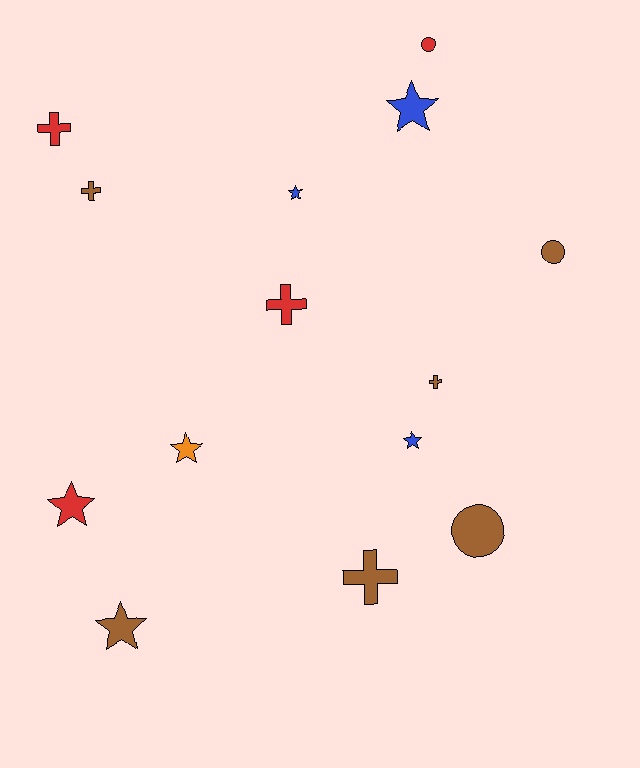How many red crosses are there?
There are 2 red crosses.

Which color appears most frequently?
Brown, with 6 objects.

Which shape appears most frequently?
Star, with 6 objects.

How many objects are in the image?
There are 14 objects.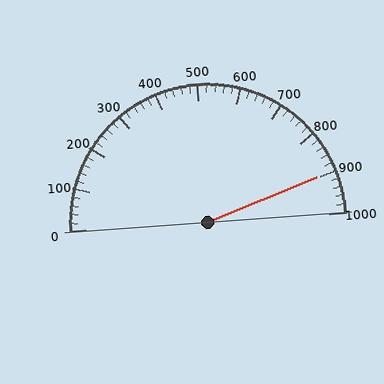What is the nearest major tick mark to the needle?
The nearest major tick mark is 900.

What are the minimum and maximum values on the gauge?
The gauge ranges from 0 to 1000.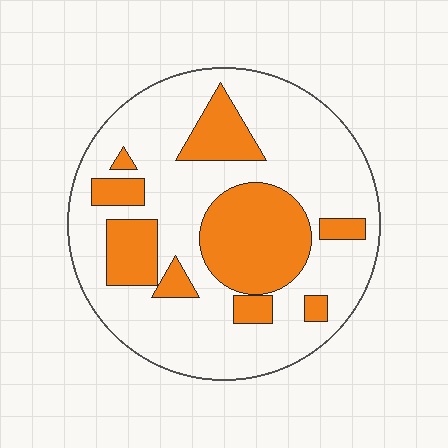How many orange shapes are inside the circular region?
9.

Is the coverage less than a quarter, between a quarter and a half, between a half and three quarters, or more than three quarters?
Between a quarter and a half.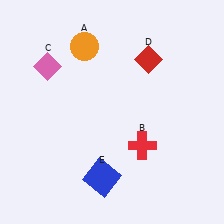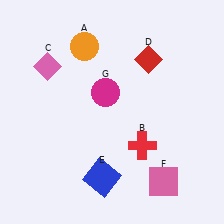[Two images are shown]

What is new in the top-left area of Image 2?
A magenta circle (G) was added in the top-left area of Image 2.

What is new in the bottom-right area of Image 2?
A pink square (F) was added in the bottom-right area of Image 2.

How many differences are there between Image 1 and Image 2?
There are 2 differences between the two images.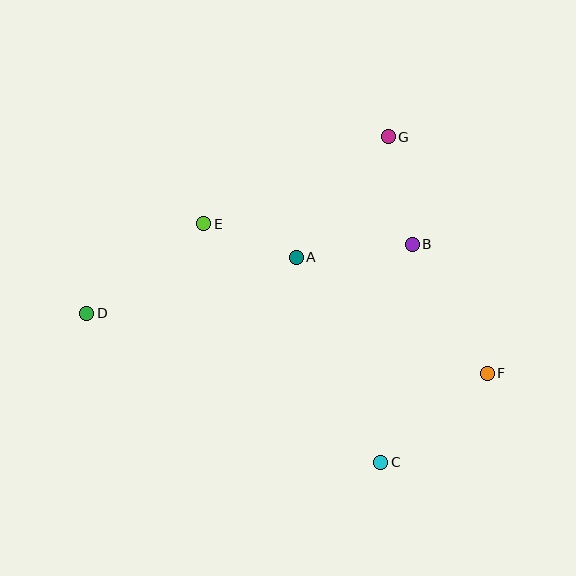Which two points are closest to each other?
Points A and E are closest to each other.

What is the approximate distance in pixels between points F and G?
The distance between F and G is approximately 256 pixels.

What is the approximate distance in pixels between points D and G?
The distance between D and G is approximately 349 pixels.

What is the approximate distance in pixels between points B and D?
The distance between B and D is approximately 333 pixels.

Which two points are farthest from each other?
Points D and F are farthest from each other.